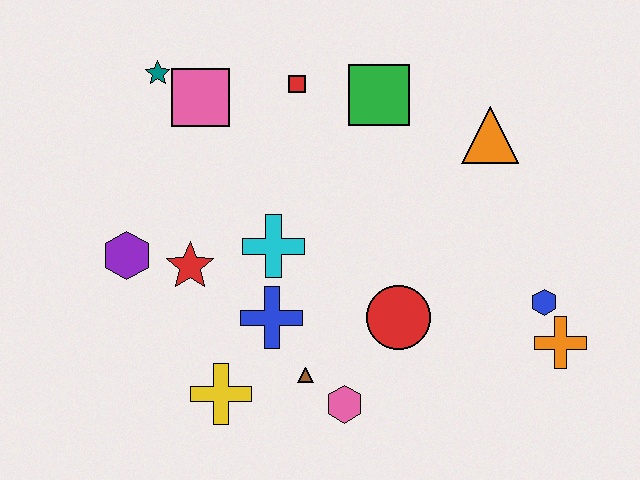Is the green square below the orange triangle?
No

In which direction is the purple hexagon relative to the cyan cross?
The purple hexagon is to the left of the cyan cross.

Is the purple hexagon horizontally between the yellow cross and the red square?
No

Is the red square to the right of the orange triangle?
No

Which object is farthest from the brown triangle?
The teal star is farthest from the brown triangle.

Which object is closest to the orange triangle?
The green square is closest to the orange triangle.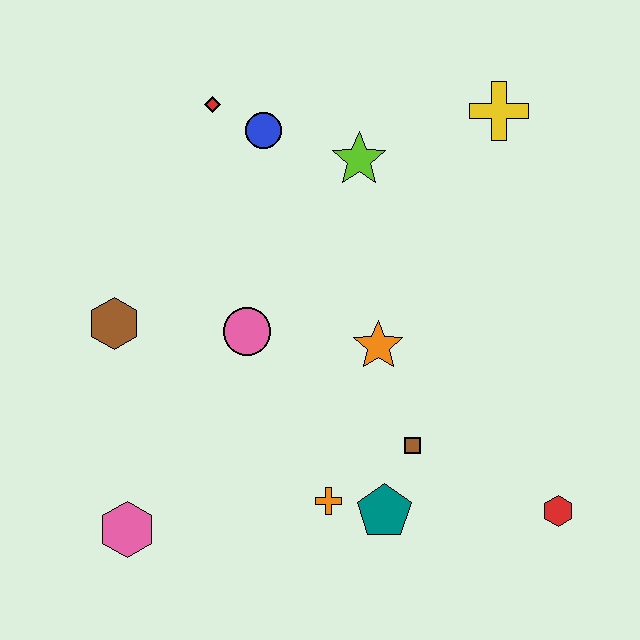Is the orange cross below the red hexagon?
No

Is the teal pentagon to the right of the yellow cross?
No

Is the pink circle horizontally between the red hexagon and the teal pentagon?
No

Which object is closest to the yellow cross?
The lime star is closest to the yellow cross.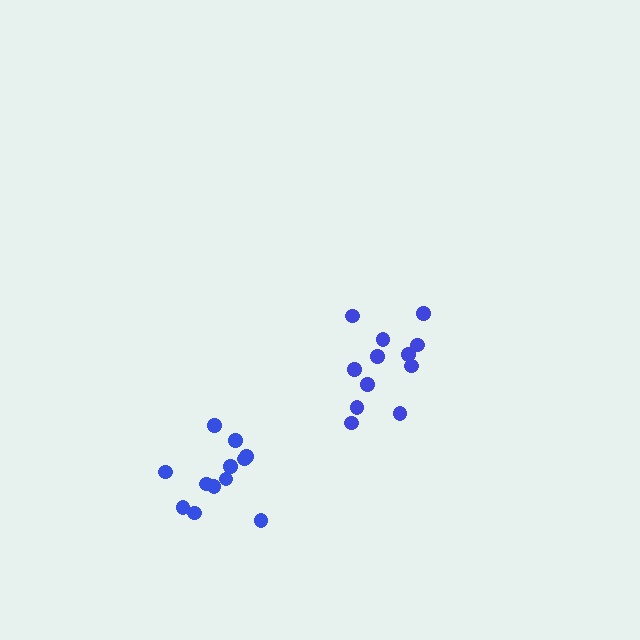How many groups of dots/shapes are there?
There are 2 groups.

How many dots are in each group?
Group 1: 12 dots, Group 2: 12 dots (24 total).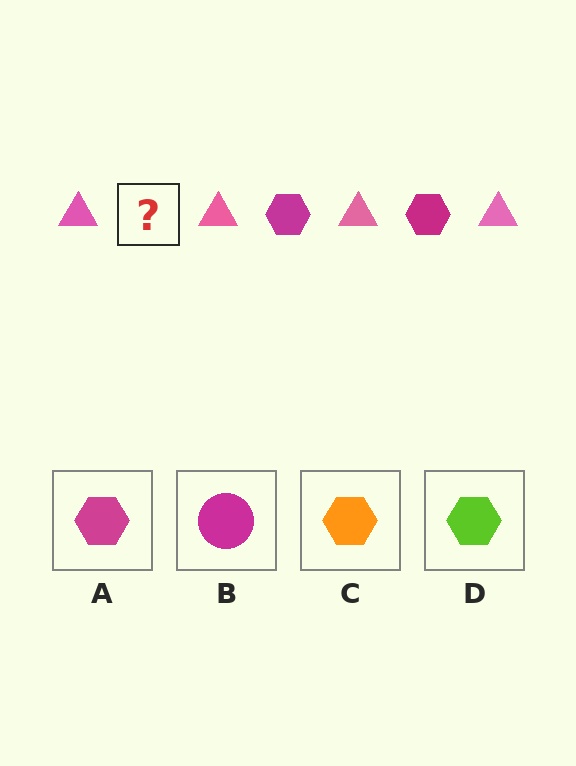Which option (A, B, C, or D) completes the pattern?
A.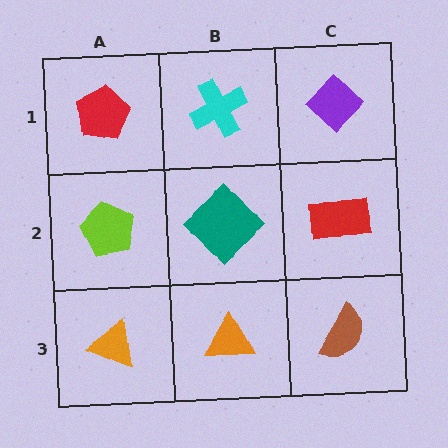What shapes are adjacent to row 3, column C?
A red rectangle (row 2, column C), an orange triangle (row 3, column B).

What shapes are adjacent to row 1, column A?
A lime pentagon (row 2, column A), a cyan cross (row 1, column B).